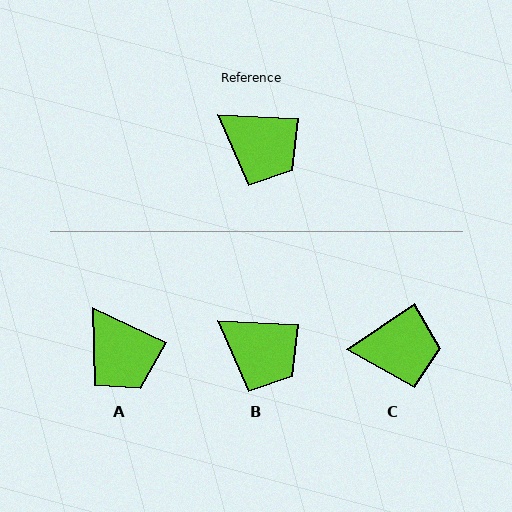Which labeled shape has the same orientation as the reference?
B.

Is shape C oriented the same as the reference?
No, it is off by about 37 degrees.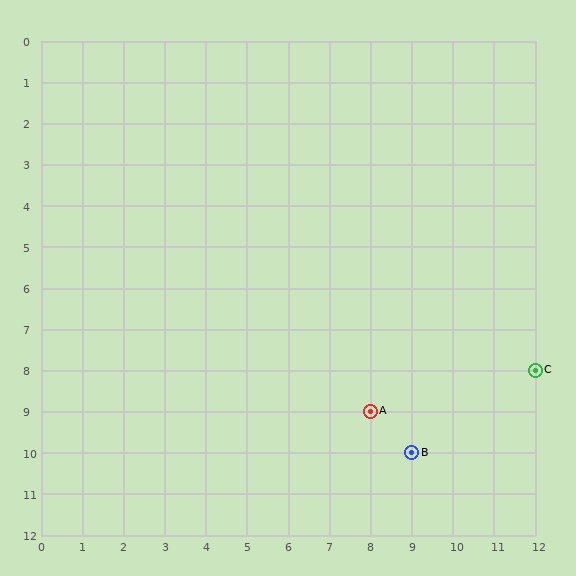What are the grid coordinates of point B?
Point B is at grid coordinates (9, 10).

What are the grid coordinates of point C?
Point C is at grid coordinates (12, 8).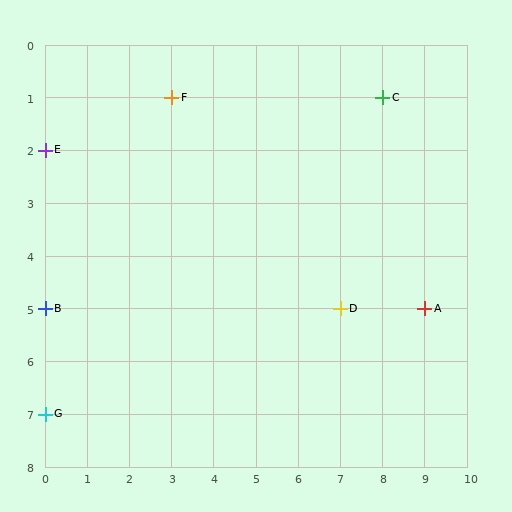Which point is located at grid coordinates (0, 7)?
Point G is at (0, 7).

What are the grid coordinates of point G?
Point G is at grid coordinates (0, 7).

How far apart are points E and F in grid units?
Points E and F are 3 columns and 1 row apart (about 3.2 grid units diagonally).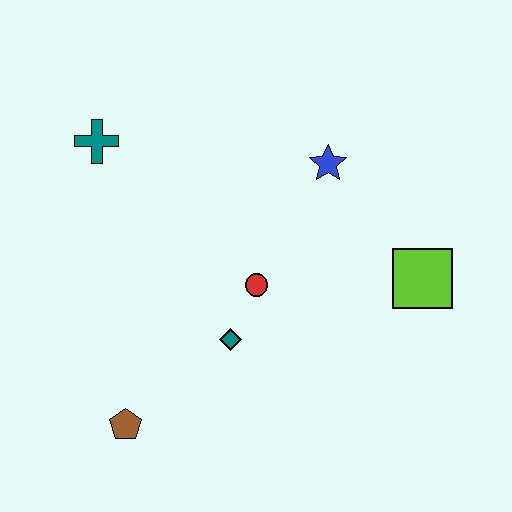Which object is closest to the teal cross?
The red circle is closest to the teal cross.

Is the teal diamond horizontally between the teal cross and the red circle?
Yes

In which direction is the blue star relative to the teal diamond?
The blue star is above the teal diamond.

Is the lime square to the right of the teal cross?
Yes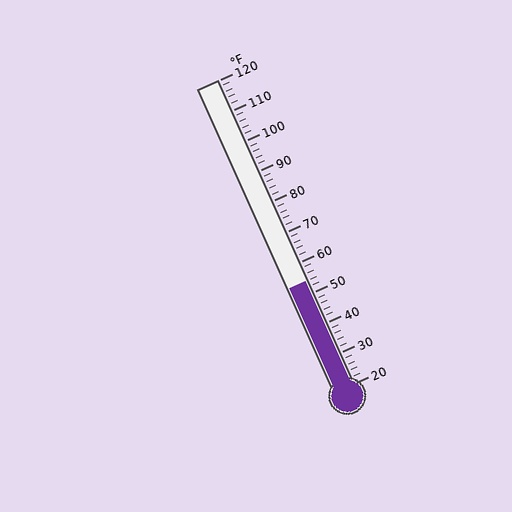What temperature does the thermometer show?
The thermometer shows approximately 54°F.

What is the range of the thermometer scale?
The thermometer scale ranges from 20°F to 120°F.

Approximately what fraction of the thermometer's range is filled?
The thermometer is filled to approximately 35% of its range.